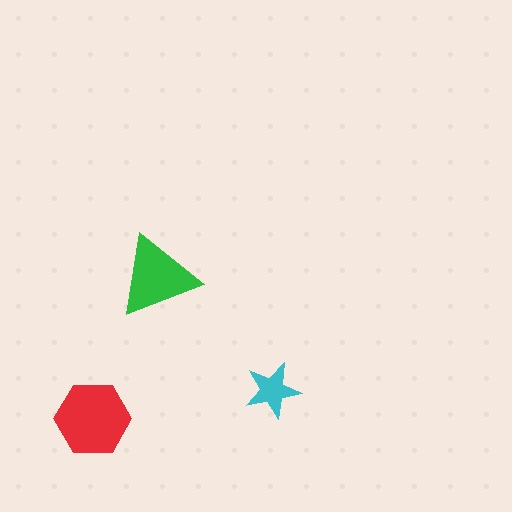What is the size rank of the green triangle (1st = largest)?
2nd.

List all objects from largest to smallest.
The red hexagon, the green triangle, the cyan star.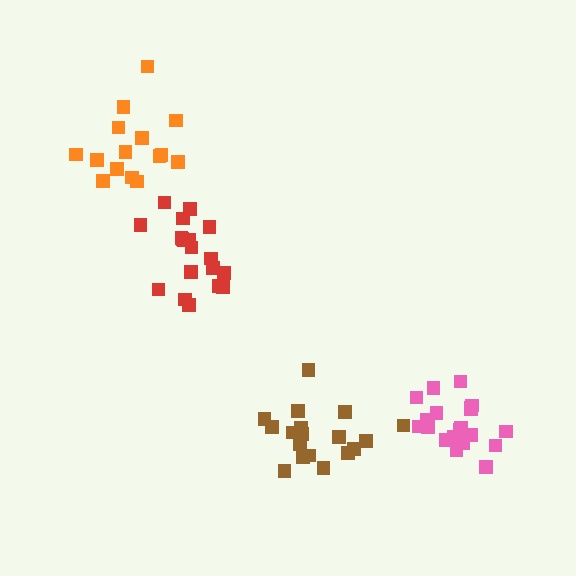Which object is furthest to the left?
The orange cluster is leftmost.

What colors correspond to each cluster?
The clusters are colored: pink, orange, brown, red.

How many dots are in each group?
Group 1: 20 dots, Group 2: 15 dots, Group 3: 18 dots, Group 4: 20 dots (73 total).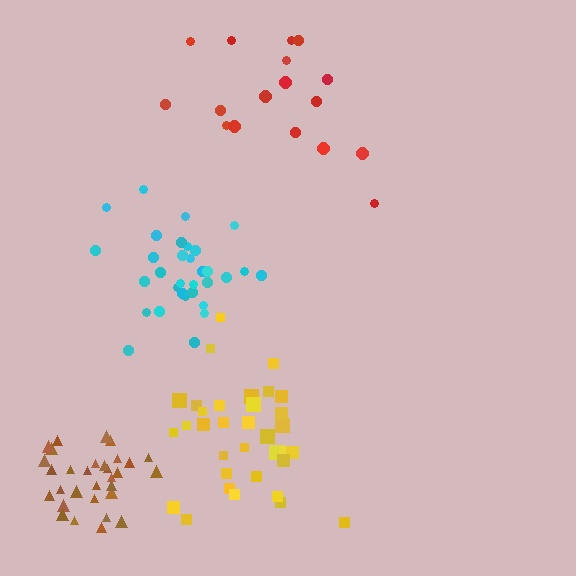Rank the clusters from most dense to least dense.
brown, cyan, yellow, red.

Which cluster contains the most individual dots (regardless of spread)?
Yellow (34).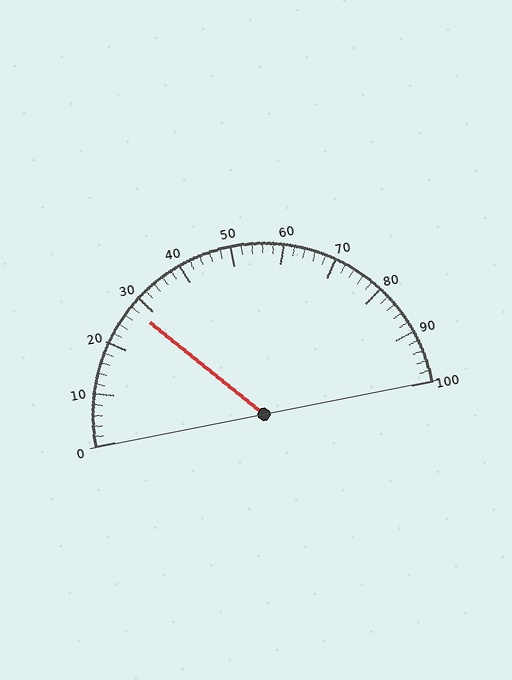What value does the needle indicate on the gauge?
The needle indicates approximately 28.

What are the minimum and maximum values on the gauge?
The gauge ranges from 0 to 100.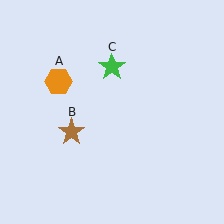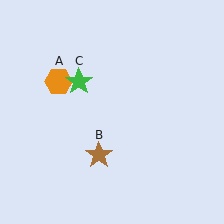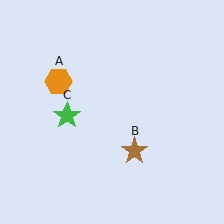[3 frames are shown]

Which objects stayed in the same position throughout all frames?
Orange hexagon (object A) remained stationary.